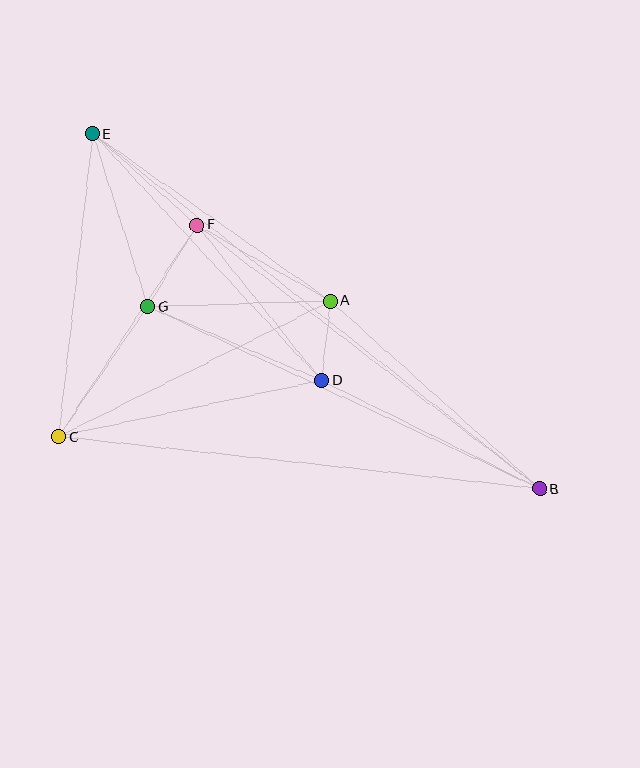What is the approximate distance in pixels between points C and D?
The distance between C and D is approximately 268 pixels.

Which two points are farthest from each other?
Points B and E are farthest from each other.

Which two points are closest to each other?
Points A and D are closest to each other.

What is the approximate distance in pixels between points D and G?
The distance between D and G is approximately 188 pixels.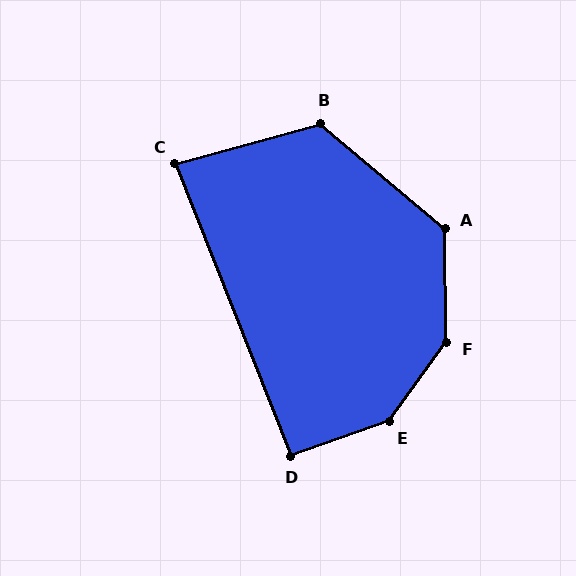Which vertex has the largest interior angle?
E, at approximately 145 degrees.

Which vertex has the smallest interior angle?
C, at approximately 84 degrees.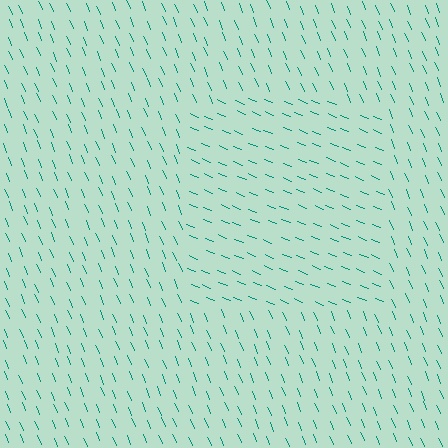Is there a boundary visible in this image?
Yes, there is a texture boundary formed by a change in line orientation.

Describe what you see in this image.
The image is filled with small teal line segments. A rectangle region in the image has lines oriented differently from the surrounding lines, creating a visible texture boundary.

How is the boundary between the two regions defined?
The boundary is defined purely by a change in line orientation (approximately 45 degrees difference). All lines are the same color and thickness.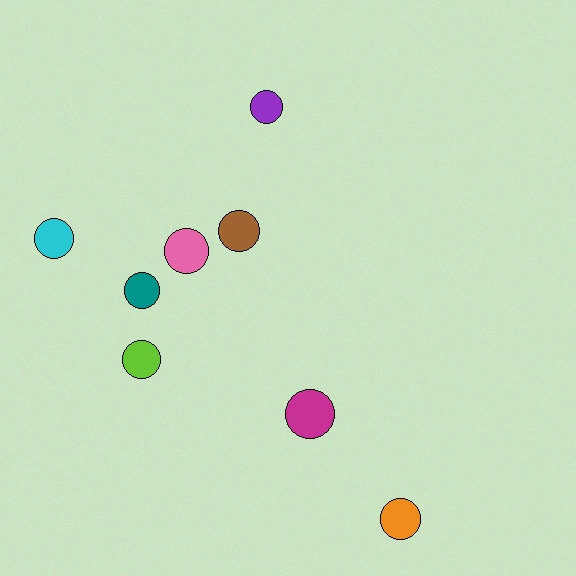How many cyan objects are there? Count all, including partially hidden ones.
There is 1 cyan object.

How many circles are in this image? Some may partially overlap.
There are 8 circles.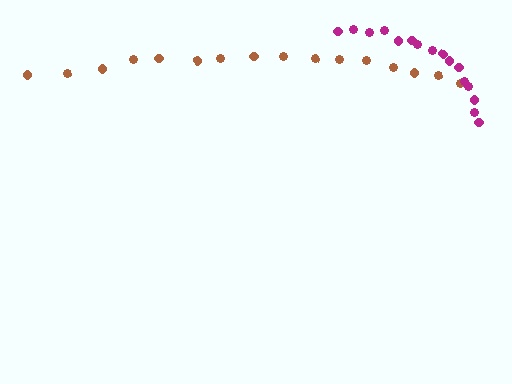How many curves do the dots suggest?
There are 2 distinct paths.